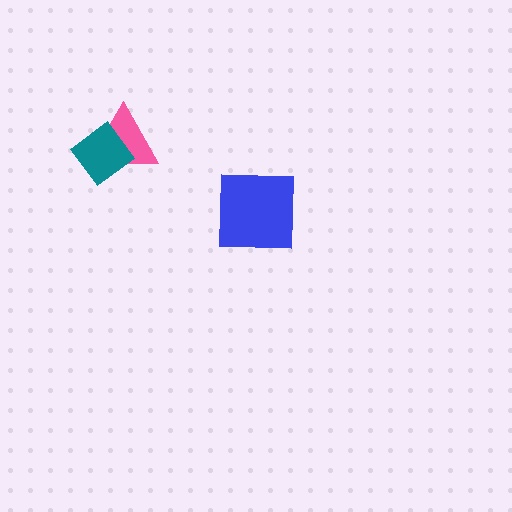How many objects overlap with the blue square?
0 objects overlap with the blue square.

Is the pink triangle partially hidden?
Yes, it is partially covered by another shape.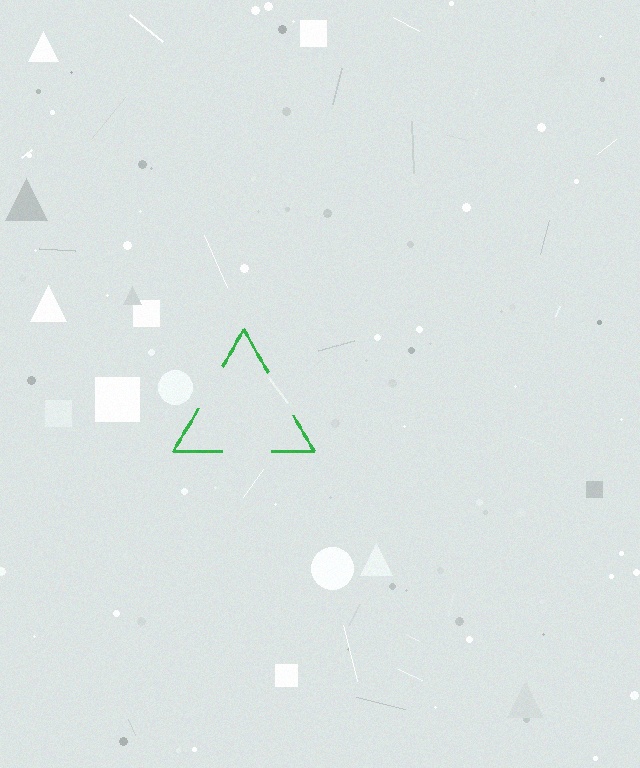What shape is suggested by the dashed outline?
The dashed outline suggests a triangle.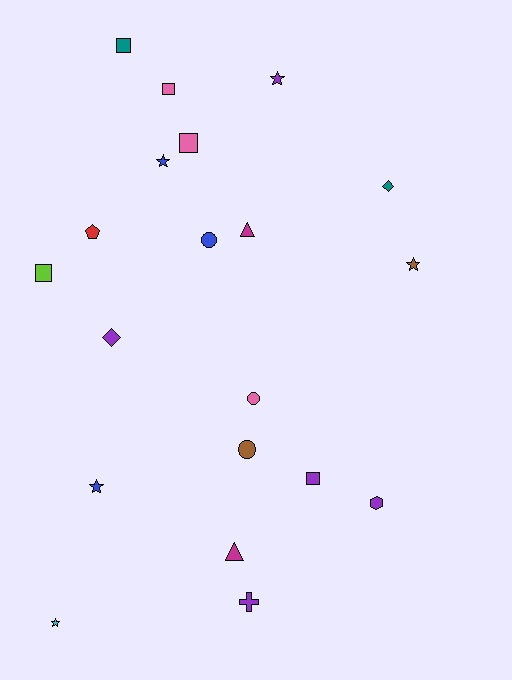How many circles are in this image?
There are 3 circles.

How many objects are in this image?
There are 20 objects.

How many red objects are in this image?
There is 1 red object.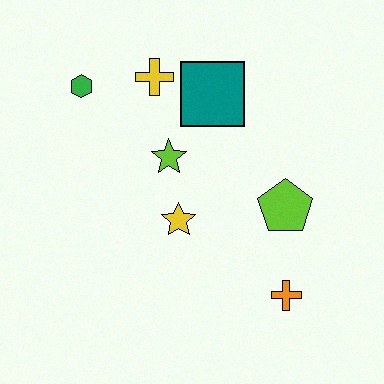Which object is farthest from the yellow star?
The green hexagon is farthest from the yellow star.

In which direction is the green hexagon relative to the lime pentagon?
The green hexagon is to the left of the lime pentagon.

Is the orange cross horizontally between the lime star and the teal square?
No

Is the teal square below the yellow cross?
Yes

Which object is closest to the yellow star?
The lime star is closest to the yellow star.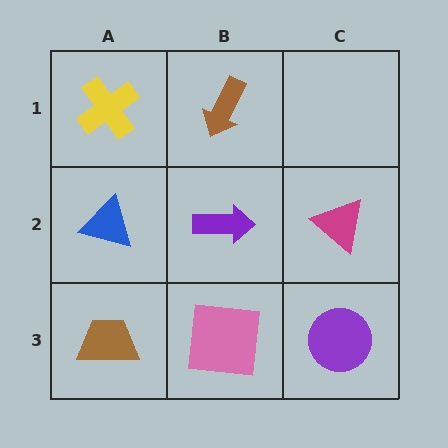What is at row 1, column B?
A brown arrow.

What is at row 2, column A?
A blue triangle.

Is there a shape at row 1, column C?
No, that cell is empty.